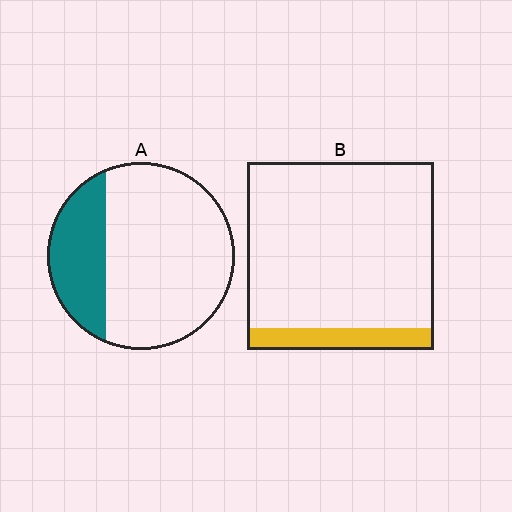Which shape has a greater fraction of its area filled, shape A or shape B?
Shape A.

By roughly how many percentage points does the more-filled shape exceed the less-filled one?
By roughly 15 percentage points (A over B).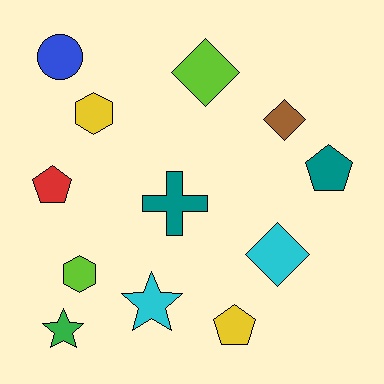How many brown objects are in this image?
There is 1 brown object.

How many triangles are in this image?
There are no triangles.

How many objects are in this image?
There are 12 objects.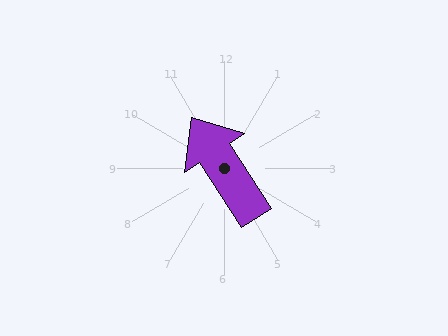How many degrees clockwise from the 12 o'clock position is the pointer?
Approximately 327 degrees.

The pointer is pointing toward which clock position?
Roughly 11 o'clock.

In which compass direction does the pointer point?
Northwest.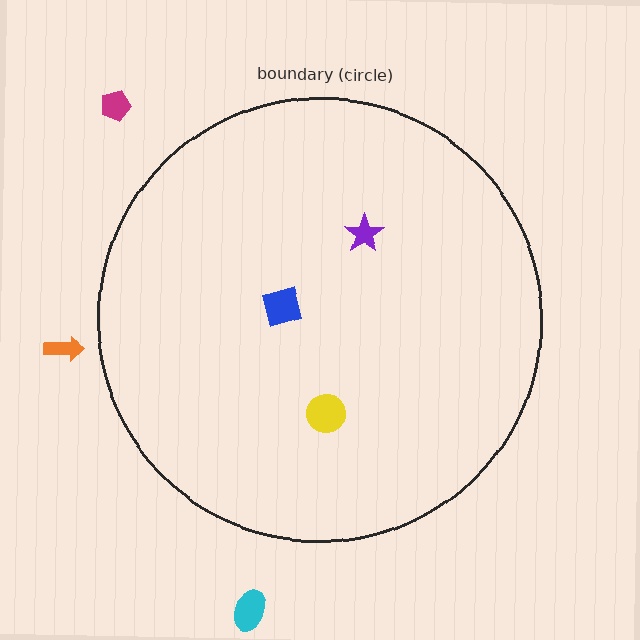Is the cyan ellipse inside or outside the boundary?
Outside.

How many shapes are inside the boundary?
3 inside, 3 outside.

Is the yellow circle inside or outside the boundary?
Inside.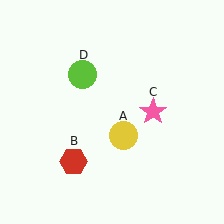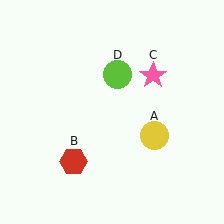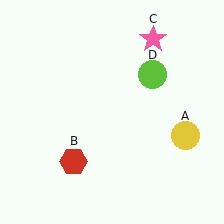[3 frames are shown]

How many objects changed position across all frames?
3 objects changed position: yellow circle (object A), pink star (object C), lime circle (object D).